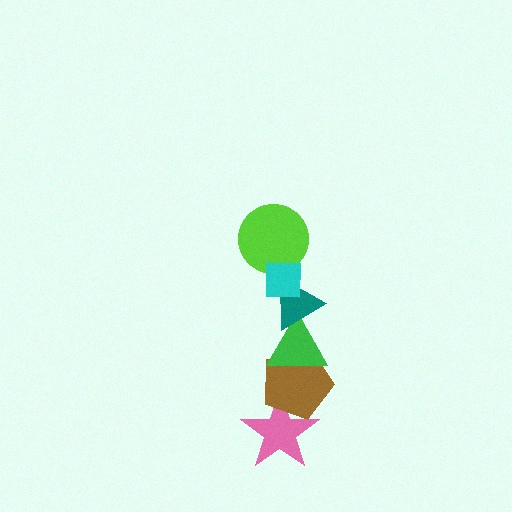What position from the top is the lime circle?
The lime circle is 2nd from the top.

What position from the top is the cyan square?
The cyan square is 1st from the top.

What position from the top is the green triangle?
The green triangle is 4th from the top.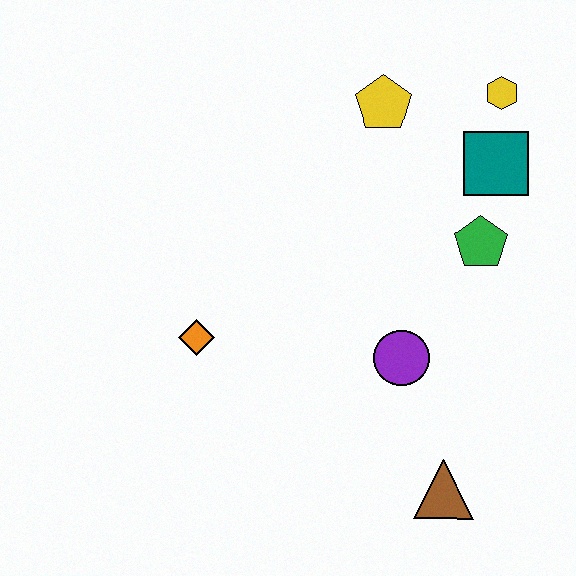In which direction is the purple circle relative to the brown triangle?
The purple circle is above the brown triangle.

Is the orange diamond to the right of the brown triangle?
No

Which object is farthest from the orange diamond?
The yellow hexagon is farthest from the orange diamond.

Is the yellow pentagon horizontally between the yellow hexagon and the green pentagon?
No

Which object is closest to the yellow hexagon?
The teal square is closest to the yellow hexagon.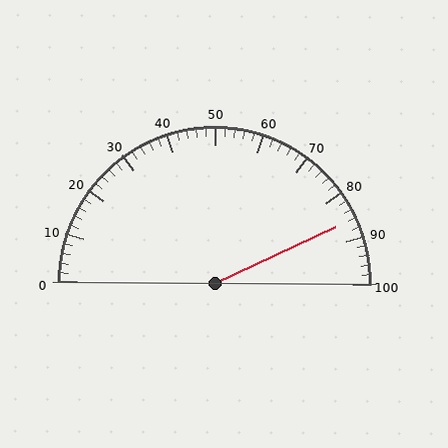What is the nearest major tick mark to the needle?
The nearest major tick mark is 90.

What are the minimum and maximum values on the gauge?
The gauge ranges from 0 to 100.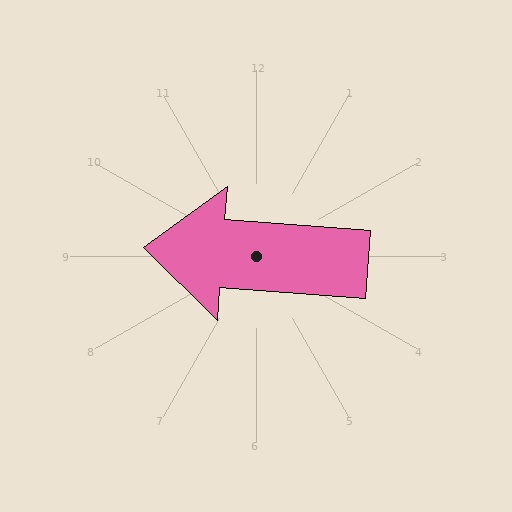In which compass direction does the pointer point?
West.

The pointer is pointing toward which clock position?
Roughly 9 o'clock.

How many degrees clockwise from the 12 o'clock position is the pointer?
Approximately 274 degrees.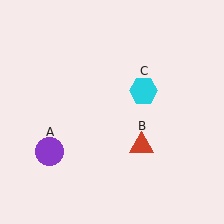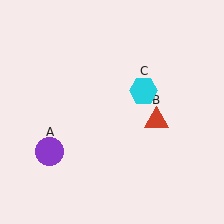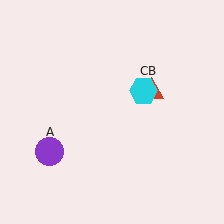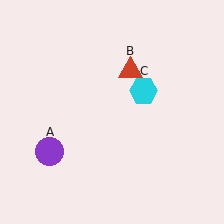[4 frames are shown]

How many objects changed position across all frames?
1 object changed position: red triangle (object B).